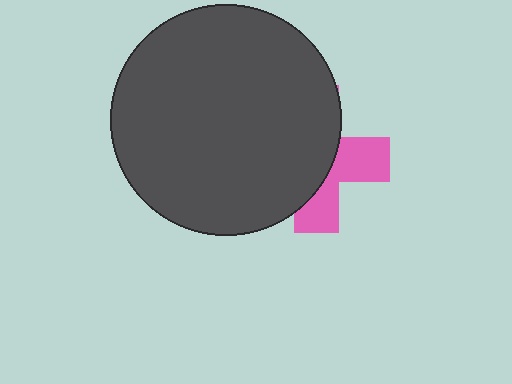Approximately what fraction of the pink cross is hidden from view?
Roughly 62% of the pink cross is hidden behind the dark gray circle.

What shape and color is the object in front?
The object in front is a dark gray circle.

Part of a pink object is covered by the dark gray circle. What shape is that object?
It is a cross.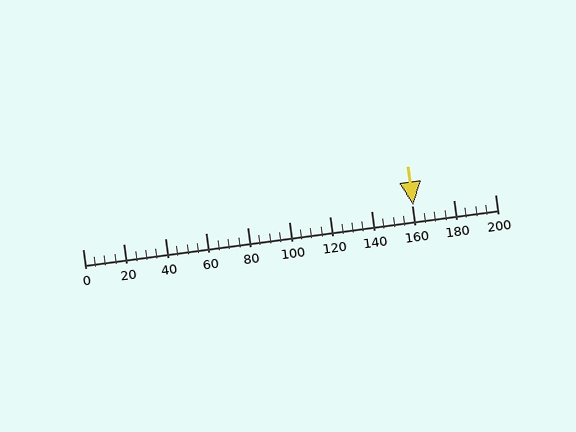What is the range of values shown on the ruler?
The ruler shows values from 0 to 200.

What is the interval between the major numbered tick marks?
The major tick marks are spaced 20 units apart.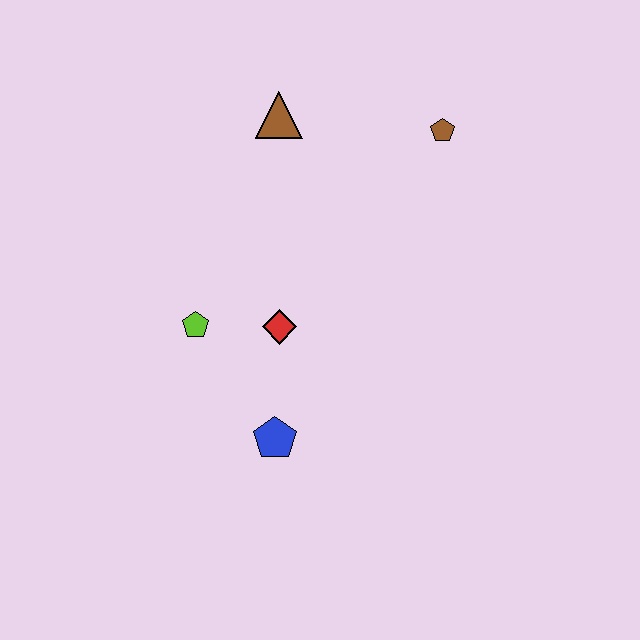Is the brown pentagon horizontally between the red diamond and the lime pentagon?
No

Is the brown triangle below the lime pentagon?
No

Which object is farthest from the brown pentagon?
The blue pentagon is farthest from the brown pentagon.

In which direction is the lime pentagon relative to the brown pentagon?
The lime pentagon is to the left of the brown pentagon.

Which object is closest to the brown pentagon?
The brown triangle is closest to the brown pentagon.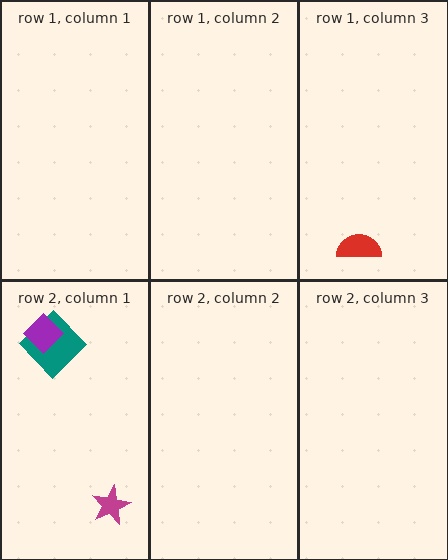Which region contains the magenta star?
The row 2, column 1 region.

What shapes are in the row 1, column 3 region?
The red semicircle.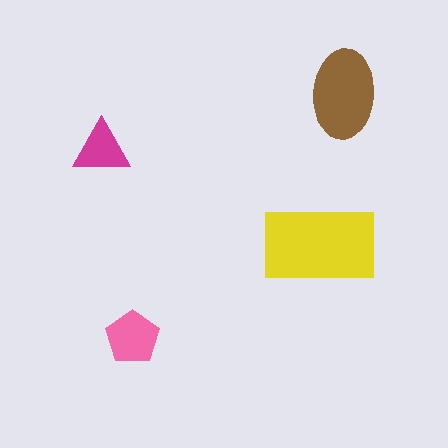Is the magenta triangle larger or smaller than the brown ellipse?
Smaller.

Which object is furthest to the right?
The brown ellipse is rightmost.